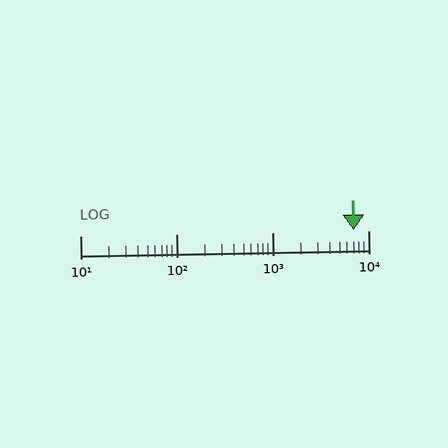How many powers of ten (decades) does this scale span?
The scale spans 3 decades, from 10 to 10000.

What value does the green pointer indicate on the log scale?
The pointer indicates approximately 7000.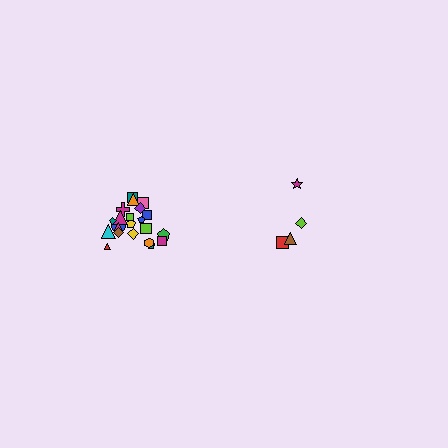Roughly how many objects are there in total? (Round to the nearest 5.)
Roughly 25 objects in total.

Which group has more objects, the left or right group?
The left group.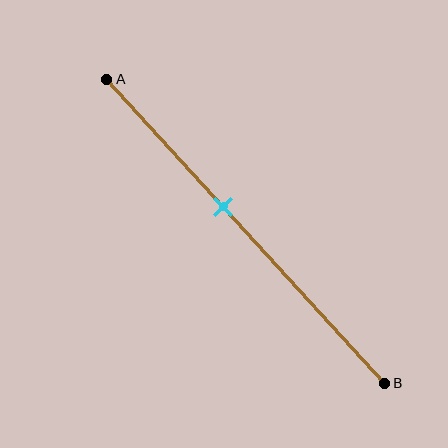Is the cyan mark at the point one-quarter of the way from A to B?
No, the mark is at about 40% from A, not at the 25% one-quarter point.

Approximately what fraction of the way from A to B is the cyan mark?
The cyan mark is approximately 40% of the way from A to B.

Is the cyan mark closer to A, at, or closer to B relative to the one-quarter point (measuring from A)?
The cyan mark is closer to point B than the one-quarter point of segment AB.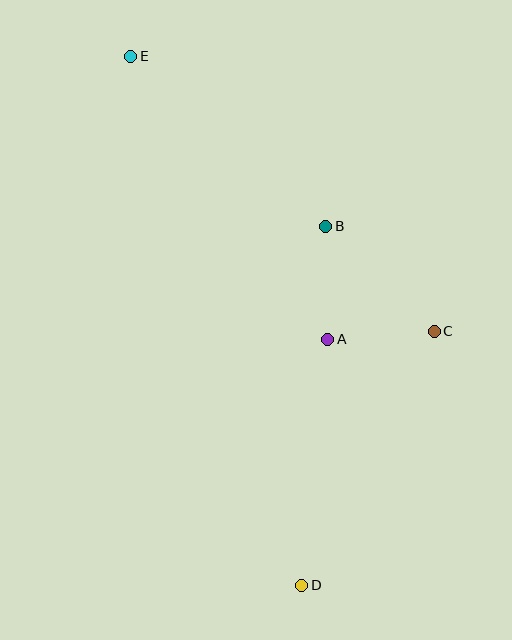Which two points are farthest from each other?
Points D and E are farthest from each other.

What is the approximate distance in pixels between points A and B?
The distance between A and B is approximately 113 pixels.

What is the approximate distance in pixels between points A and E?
The distance between A and E is approximately 345 pixels.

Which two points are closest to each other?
Points A and C are closest to each other.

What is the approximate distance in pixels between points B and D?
The distance between B and D is approximately 360 pixels.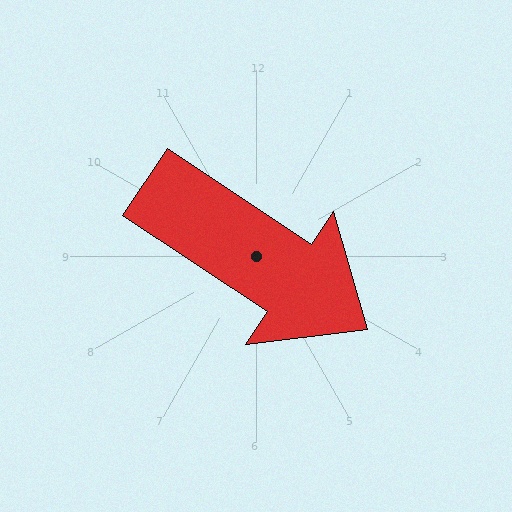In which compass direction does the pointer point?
Southeast.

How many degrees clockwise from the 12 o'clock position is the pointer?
Approximately 124 degrees.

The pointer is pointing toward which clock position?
Roughly 4 o'clock.